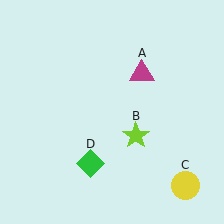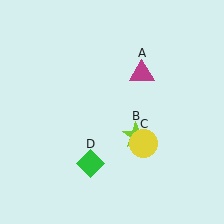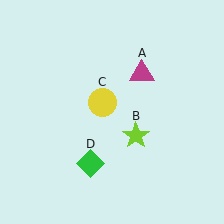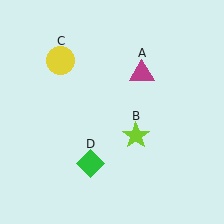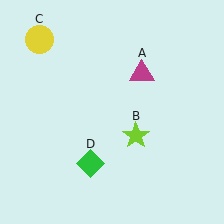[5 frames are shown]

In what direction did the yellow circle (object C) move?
The yellow circle (object C) moved up and to the left.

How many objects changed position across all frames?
1 object changed position: yellow circle (object C).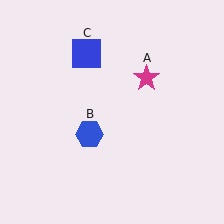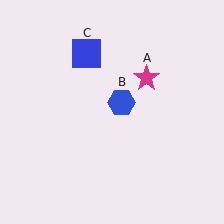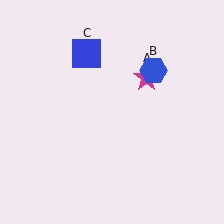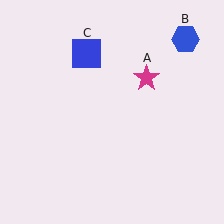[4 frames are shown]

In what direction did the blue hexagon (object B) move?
The blue hexagon (object B) moved up and to the right.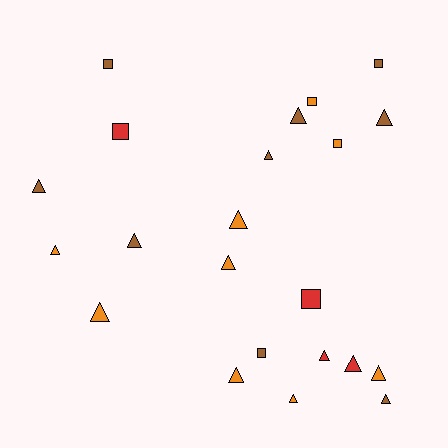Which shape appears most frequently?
Triangle, with 15 objects.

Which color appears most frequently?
Brown, with 9 objects.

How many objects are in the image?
There are 22 objects.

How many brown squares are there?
There are 3 brown squares.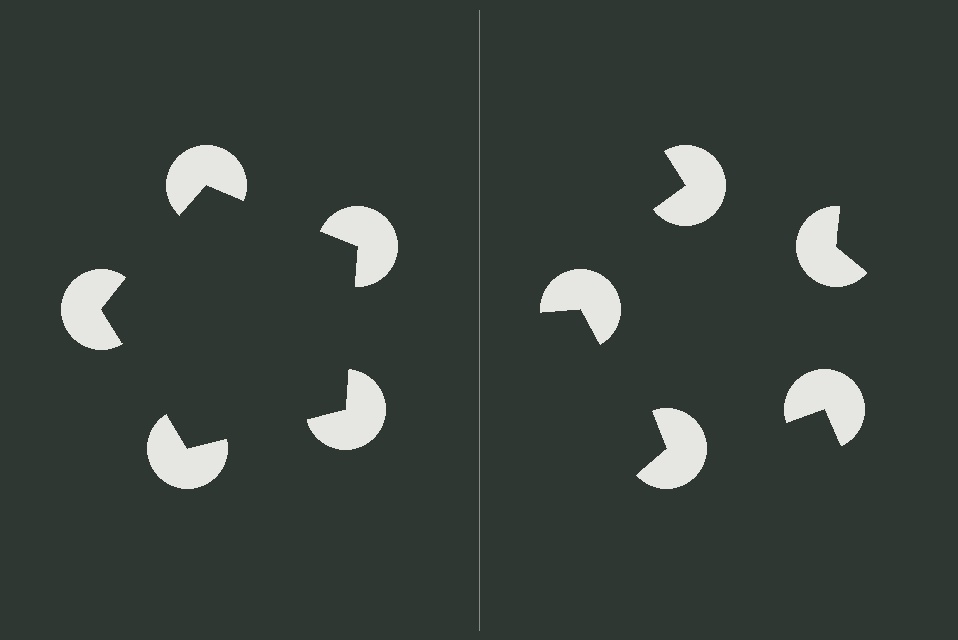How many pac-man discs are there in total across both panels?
10 — 5 on each side.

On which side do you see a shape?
An illusory pentagon appears on the left side. On the right side the wedge cuts are rotated, so no coherent shape forms.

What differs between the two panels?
The pac-man discs are positioned identically on both sides; only the wedge orientations differ. On the left they align to a pentagon; on the right they are misaligned.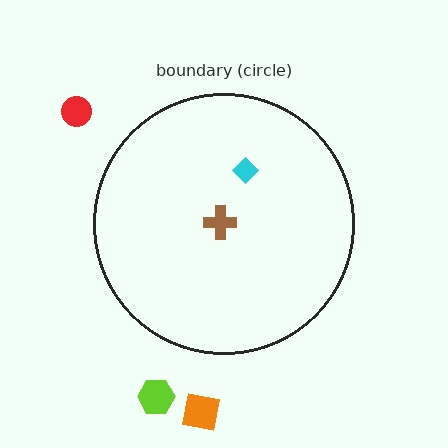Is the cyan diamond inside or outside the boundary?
Inside.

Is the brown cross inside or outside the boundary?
Inside.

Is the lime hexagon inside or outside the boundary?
Outside.